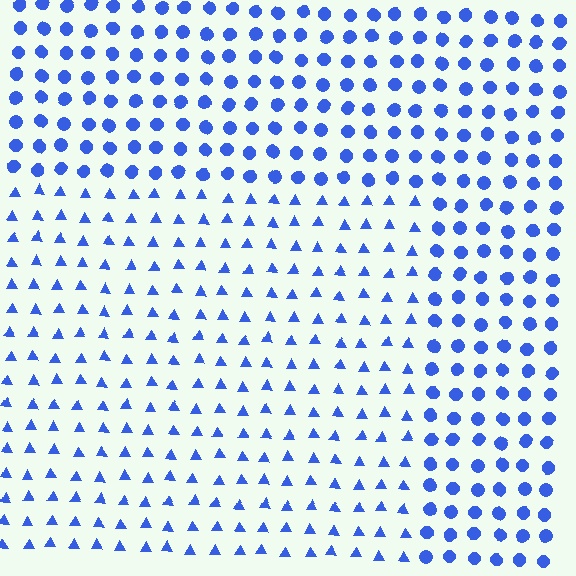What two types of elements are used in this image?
The image uses triangles inside the rectangle region and circles outside it.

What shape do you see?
I see a rectangle.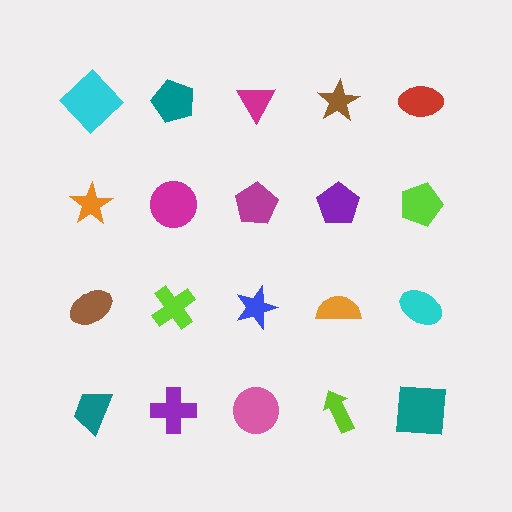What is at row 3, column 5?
A cyan ellipse.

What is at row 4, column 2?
A purple cross.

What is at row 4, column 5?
A teal square.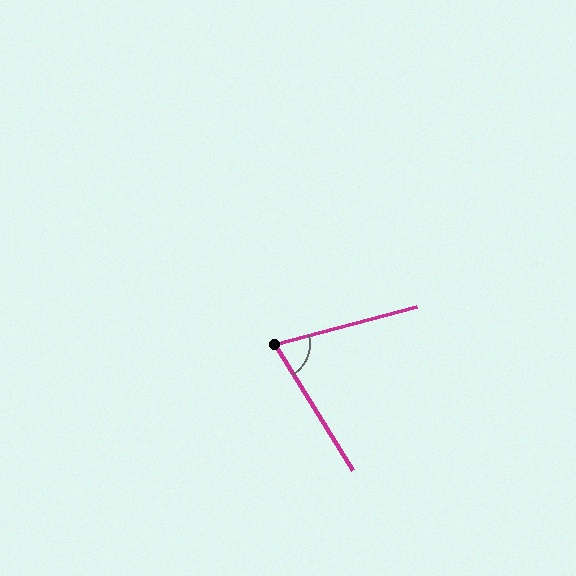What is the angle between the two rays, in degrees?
Approximately 73 degrees.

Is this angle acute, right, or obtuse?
It is acute.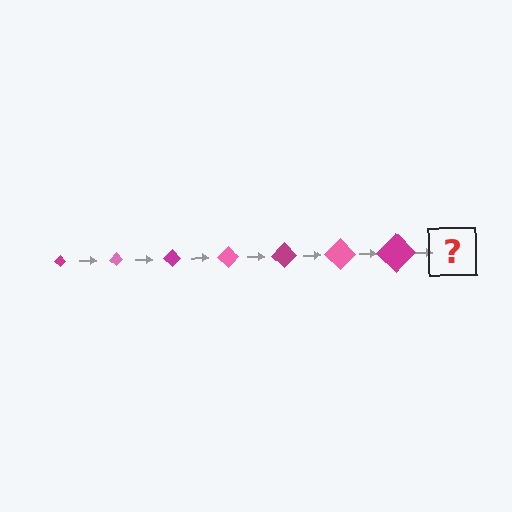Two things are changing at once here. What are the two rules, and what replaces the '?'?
The two rules are that the diamond grows larger each step and the color cycles through magenta and pink. The '?' should be a pink diamond, larger than the previous one.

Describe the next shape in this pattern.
It should be a pink diamond, larger than the previous one.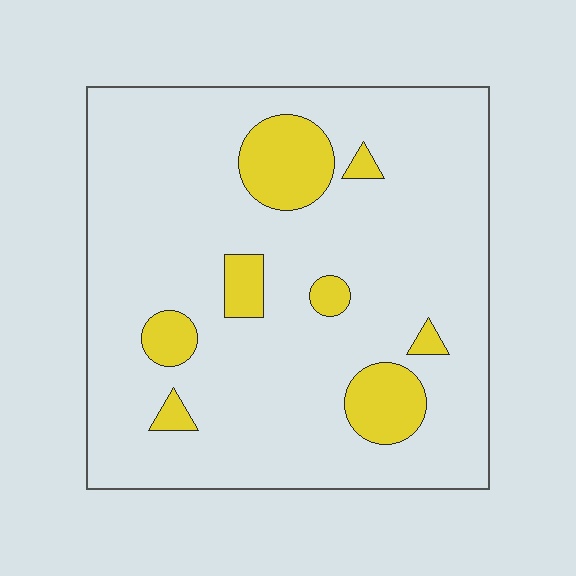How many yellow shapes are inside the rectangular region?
8.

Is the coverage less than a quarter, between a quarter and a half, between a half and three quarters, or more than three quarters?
Less than a quarter.